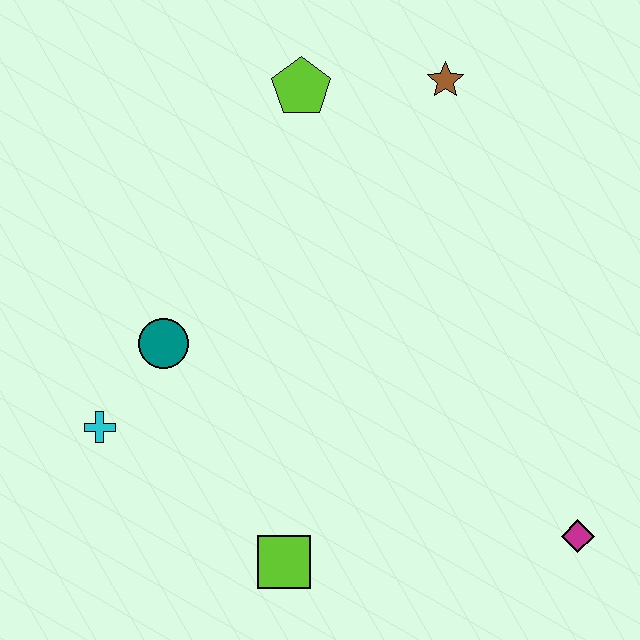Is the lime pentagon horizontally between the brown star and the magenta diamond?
No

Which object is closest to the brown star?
The lime pentagon is closest to the brown star.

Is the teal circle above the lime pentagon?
No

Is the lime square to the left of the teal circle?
No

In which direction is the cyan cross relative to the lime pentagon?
The cyan cross is below the lime pentagon.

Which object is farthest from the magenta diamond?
The lime pentagon is farthest from the magenta diamond.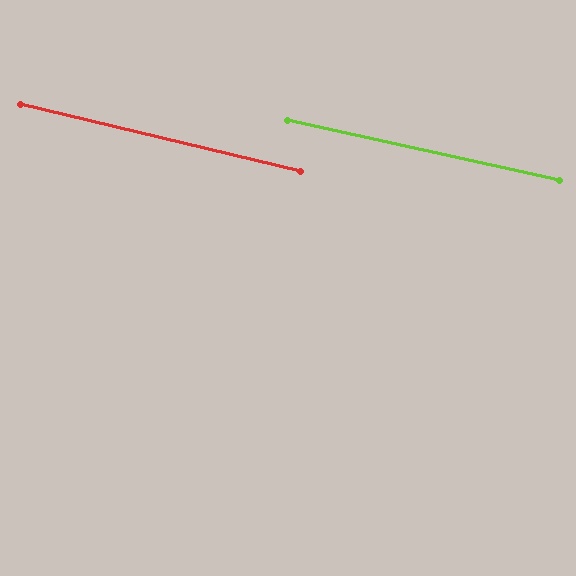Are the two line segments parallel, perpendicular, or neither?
Parallel — their directions differ by only 1.0°.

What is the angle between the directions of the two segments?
Approximately 1 degree.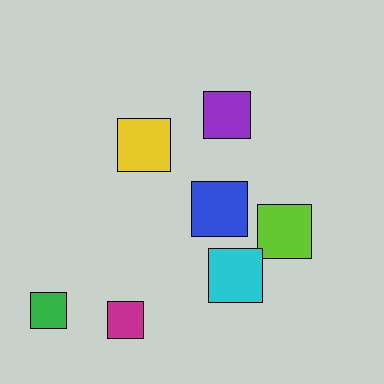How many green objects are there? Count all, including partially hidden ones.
There is 1 green object.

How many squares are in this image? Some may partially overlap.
There are 7 squares.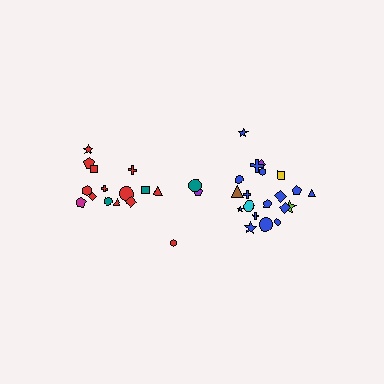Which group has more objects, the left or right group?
The right group.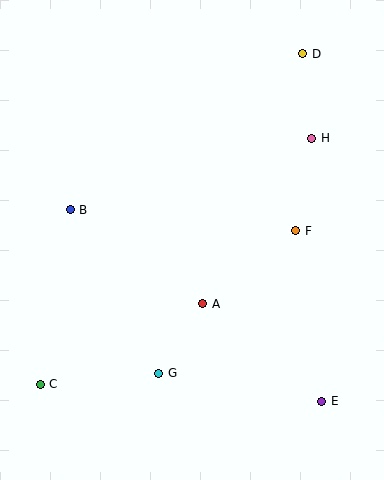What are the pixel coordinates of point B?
Point B is at (70, 210).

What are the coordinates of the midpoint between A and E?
The midpoint between A and E is at (262, 353).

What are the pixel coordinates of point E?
Point E is at (322, 401).